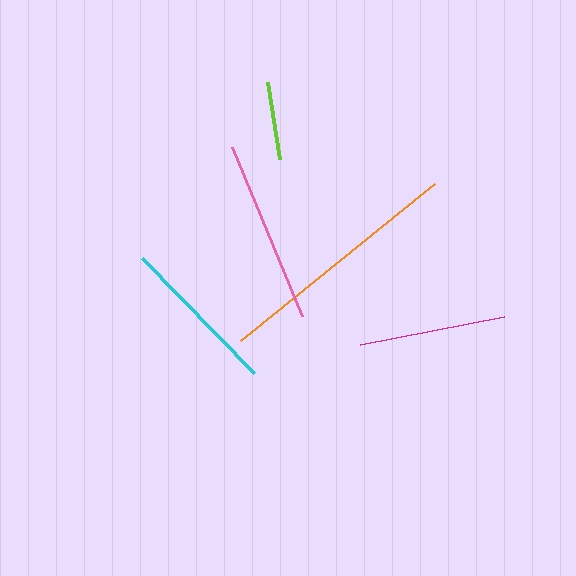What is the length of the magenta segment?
The magenta segment is approximately 147 pixels long.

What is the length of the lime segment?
The lime segment is approximately 78 pixels long.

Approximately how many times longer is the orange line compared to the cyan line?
The orange line is approximately 1.6 times the length of the cyan line.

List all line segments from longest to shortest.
From longest to shortest: orange, pink, cyan, magenta, lime.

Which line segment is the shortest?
The lime line is the shortest at approximately 78 pixels.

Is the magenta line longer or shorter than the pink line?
The pink line is longer than the magenta line.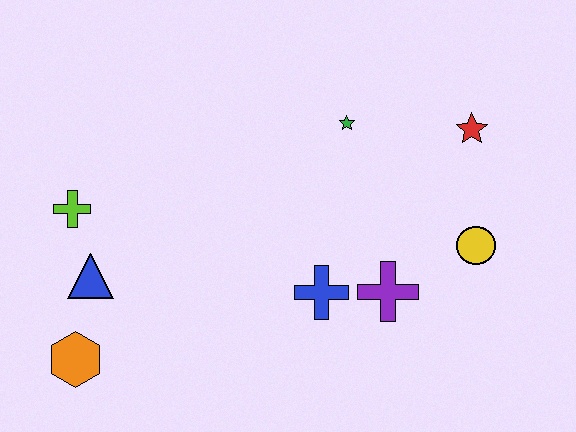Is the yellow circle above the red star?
No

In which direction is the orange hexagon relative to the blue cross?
The orange hexagon is to the left of the blue cross.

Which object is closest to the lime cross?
The blue triangle is closest to the lime cross.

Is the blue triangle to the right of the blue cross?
No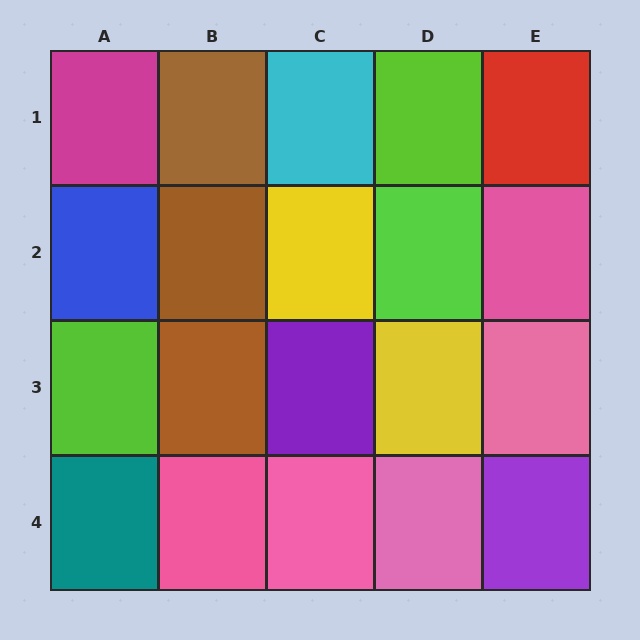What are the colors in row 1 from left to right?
Magenta, brown, cyan, lime, red.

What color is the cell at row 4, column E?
Purple.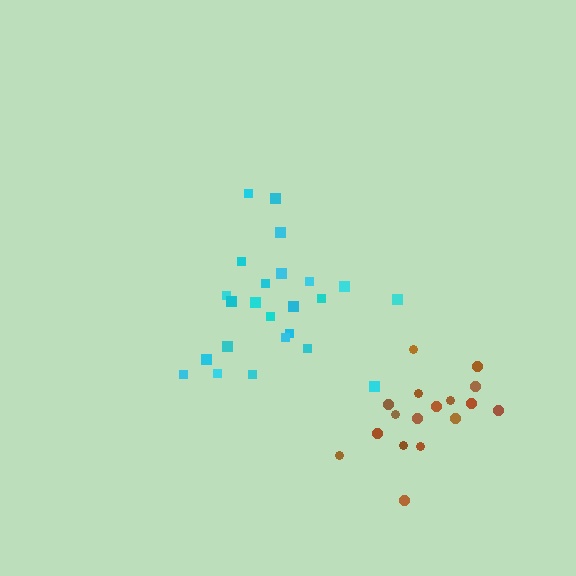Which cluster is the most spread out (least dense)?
Cyan.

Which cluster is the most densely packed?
Brown.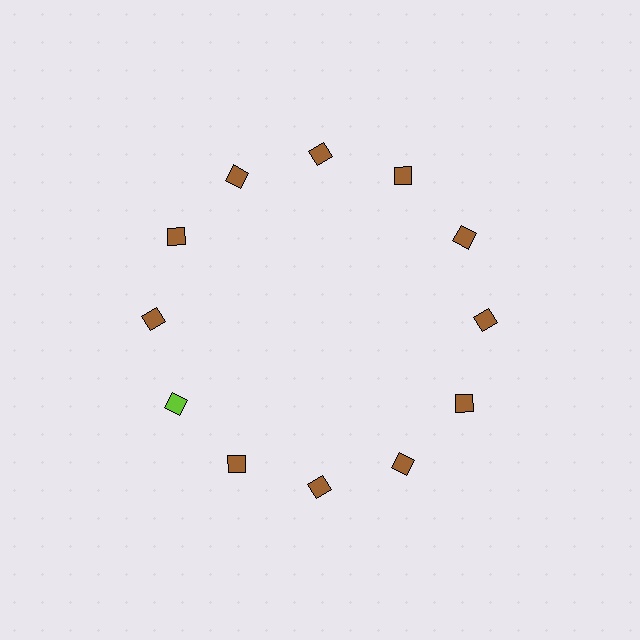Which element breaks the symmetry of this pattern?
The lime square at roughly the 8 o'clock position breaks the symmetry. All other shapes are brown squares.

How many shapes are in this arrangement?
There are 12 shapes arranged in a ring pattern.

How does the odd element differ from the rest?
It has a different color: lime instead of brown.